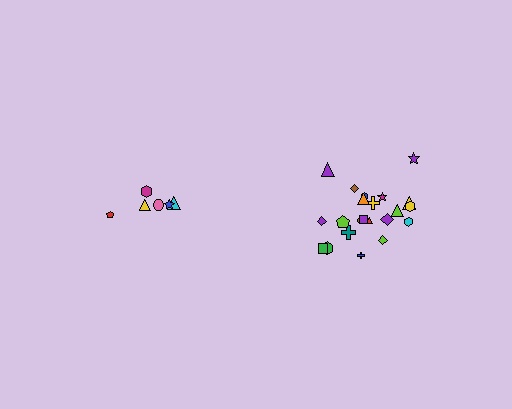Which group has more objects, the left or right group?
The right group.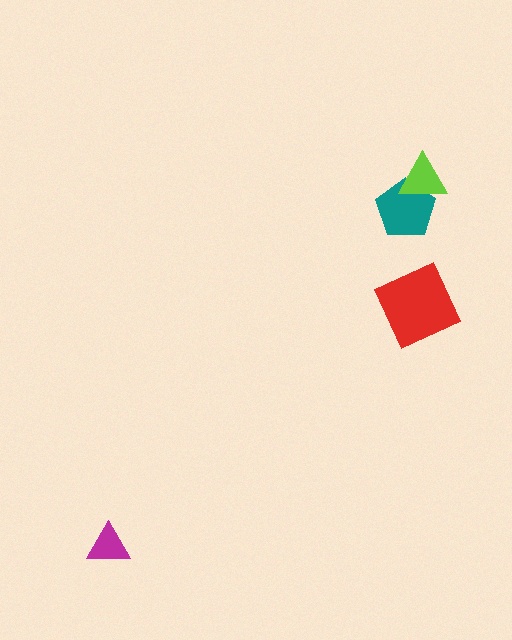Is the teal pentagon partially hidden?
Yes, it is partially covered by another shape.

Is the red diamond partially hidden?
No, no other shape covers it.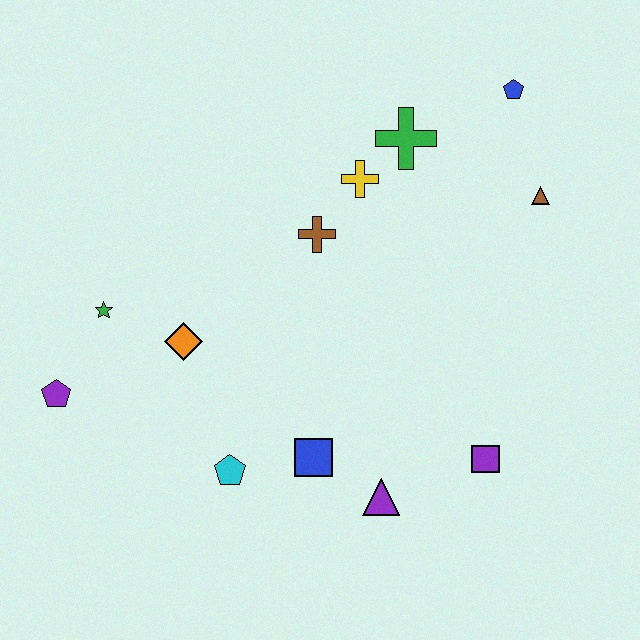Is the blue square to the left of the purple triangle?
Yes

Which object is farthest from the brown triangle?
The purple pentagon is farthest from the brown triangle.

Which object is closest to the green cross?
The yellow cross is closest to the green cross.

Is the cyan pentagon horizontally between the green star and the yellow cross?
Yes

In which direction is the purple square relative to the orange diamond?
The purple square is to the right of the orange diamond.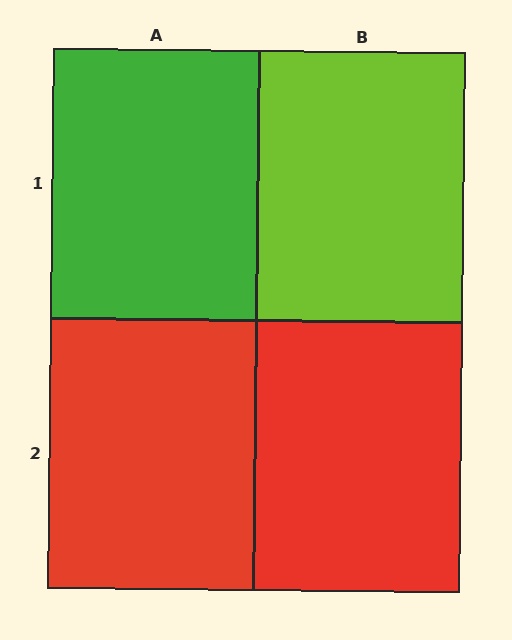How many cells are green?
1 cell is green.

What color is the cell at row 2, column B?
Red.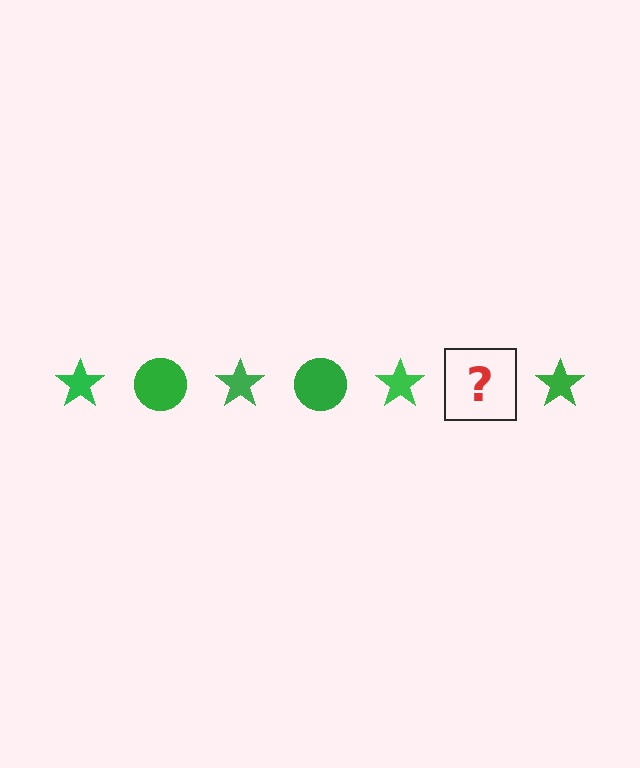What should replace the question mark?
The question mark should be replaced with a green circle.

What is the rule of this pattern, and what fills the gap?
The rule is that the pattern cycles through star, circle shapes in green. The gap should be filled with a green circle.